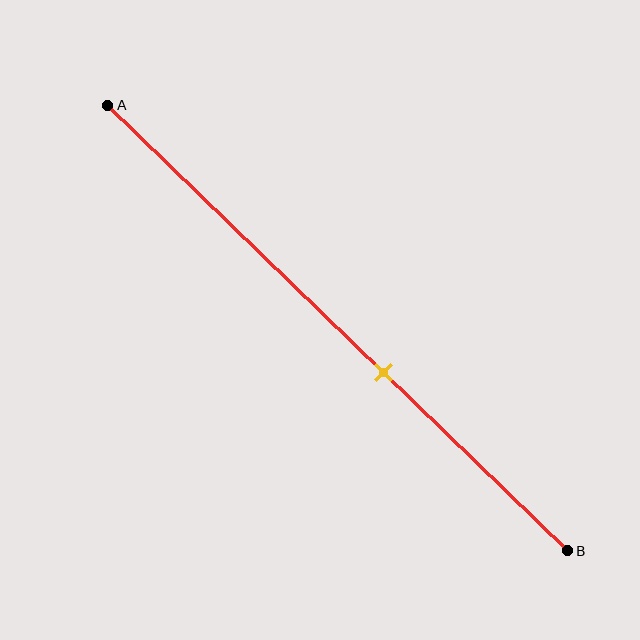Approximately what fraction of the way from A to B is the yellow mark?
The yellow mark is approximately 60% of the way from A to B.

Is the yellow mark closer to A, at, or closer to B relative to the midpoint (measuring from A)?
The yellow mark is closer to point B than the midpoint of segment AB.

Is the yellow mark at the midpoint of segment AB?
No, the mark is at about 60% from A, not at the 50% midpoint.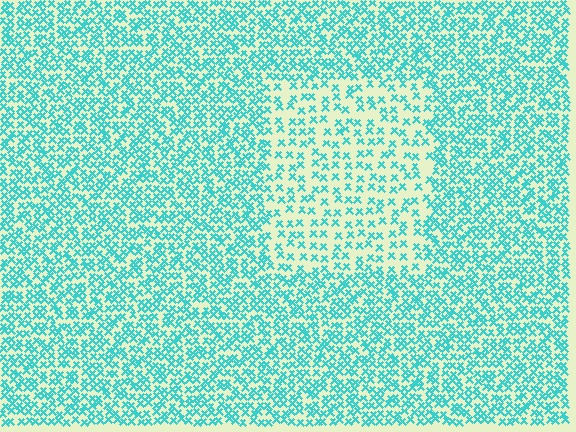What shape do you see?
I see a rectangle.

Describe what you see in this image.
The image contains small cyan elements arranged at two different densities. A rectangle-shaped region is visible where the elements are less densely packed than the surrounding area.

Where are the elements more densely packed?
The elements are more densely packed outside the rectangle boundary.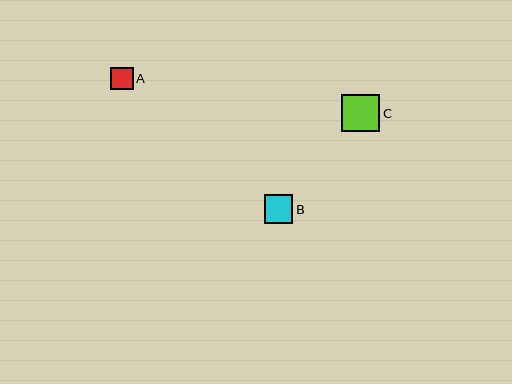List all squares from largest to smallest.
From largest to smallest: C, B, A.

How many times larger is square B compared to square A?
Square B is approximately 1.3 times the size of square A.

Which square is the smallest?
Square A is the smallest with a size of approximately 22 pixels.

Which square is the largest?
Square C is the largest with a size of approximately 38 pixels.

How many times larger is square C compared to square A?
Square C is approximately 1.7 times the size of square A.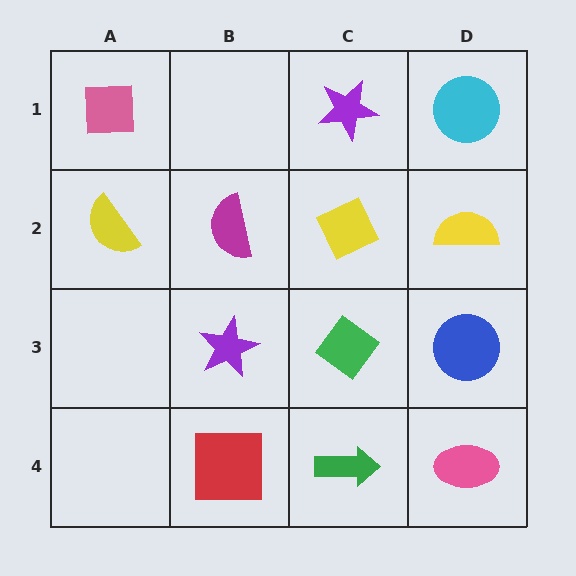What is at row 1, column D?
A cyan circle.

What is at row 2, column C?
A yellow diamond.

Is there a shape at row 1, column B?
No, that cell is empty.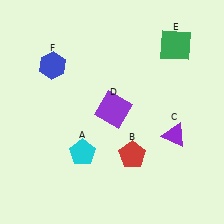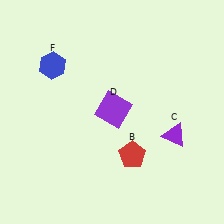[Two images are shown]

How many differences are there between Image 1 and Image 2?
There are 2 differences between the two images.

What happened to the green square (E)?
The green square (E) was removed in Image 2. It was in the top-right area of Image 1.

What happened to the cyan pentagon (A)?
The cyan pentagon (A) was removed in Image 2. It was in the bottom-left area of Image 1.